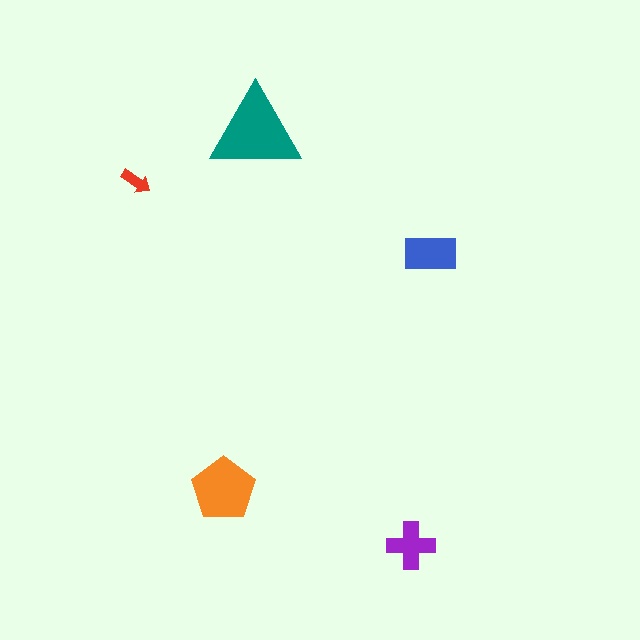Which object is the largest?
The teal triangle.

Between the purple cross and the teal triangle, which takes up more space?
The teal triangle.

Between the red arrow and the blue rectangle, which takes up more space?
The blue rectangle.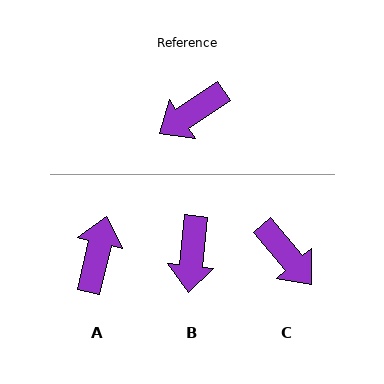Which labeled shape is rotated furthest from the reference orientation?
A, about 137 degrees away.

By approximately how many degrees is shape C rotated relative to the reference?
Approximately 97 degrees counter-clockwise.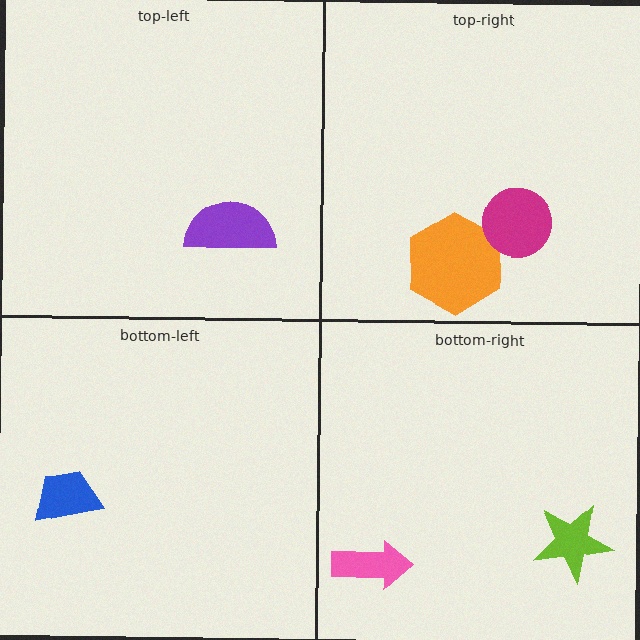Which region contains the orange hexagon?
The top-right region.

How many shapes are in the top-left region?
1.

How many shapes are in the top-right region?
2.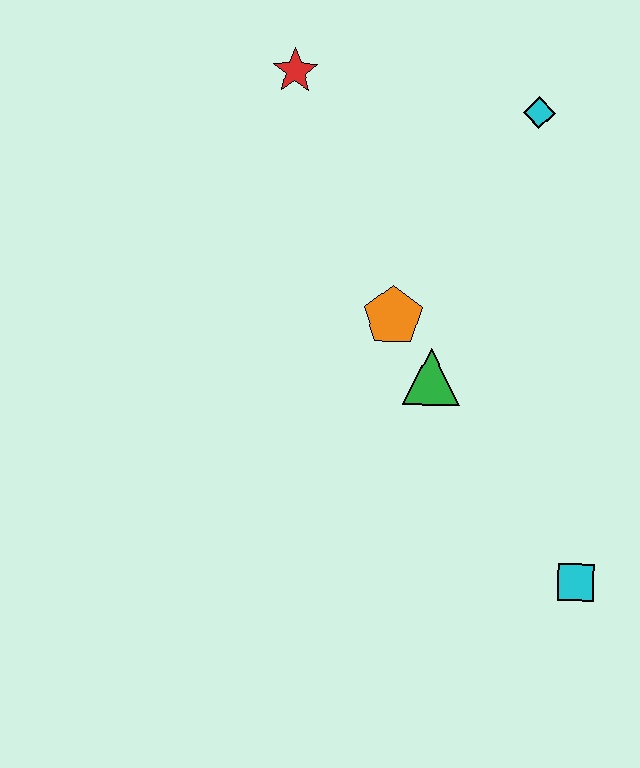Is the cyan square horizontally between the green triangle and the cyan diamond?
No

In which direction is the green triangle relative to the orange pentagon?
The green triangle is below the orange pentagon.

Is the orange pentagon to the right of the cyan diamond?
No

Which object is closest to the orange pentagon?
The green triangle is closest to the orange pentagon.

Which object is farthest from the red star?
The cyan square is farthest from the red star.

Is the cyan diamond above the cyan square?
Yes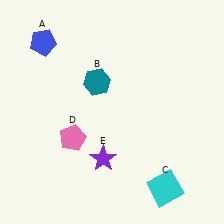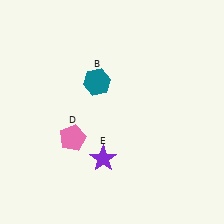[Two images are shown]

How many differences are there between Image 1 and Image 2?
There are 2 differences between the two images.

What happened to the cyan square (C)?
The cyan square (C) was removed in Image 2. It was in the bottom-right area of Image 1.